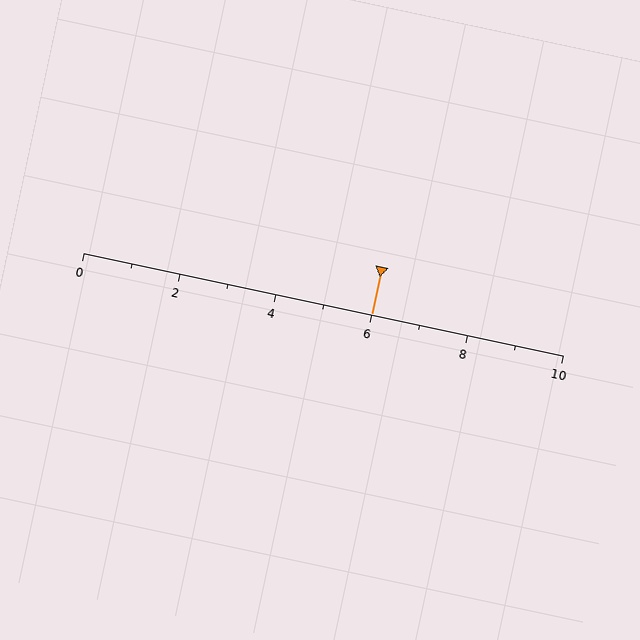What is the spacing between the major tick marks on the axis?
The major ticks are spaced 2 apart.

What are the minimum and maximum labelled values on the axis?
The axis runs from 0 to 10.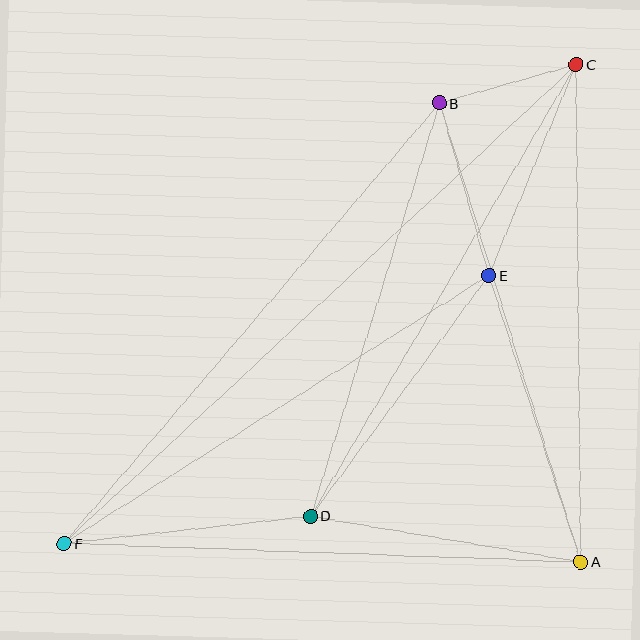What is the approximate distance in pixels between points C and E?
The distance between C and E is approximately 228 pixels.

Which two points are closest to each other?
Points B and C are closest to each other.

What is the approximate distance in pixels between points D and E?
The distance between D and E is approximately 299 pixels.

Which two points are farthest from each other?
Points C and F are farthest from each other.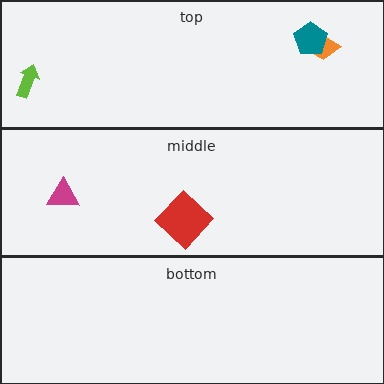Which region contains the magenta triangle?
The middle region.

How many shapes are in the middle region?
2.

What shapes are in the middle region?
The magenta triangle, the red diamond.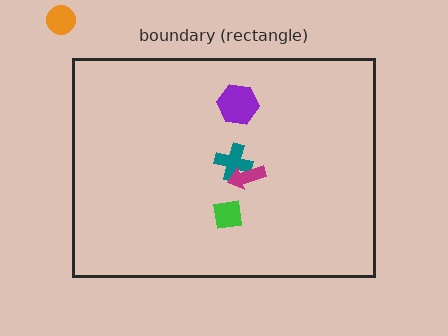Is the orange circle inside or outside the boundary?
Outside.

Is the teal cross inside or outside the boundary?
Inside.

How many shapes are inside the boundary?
4 inside, 1 outside.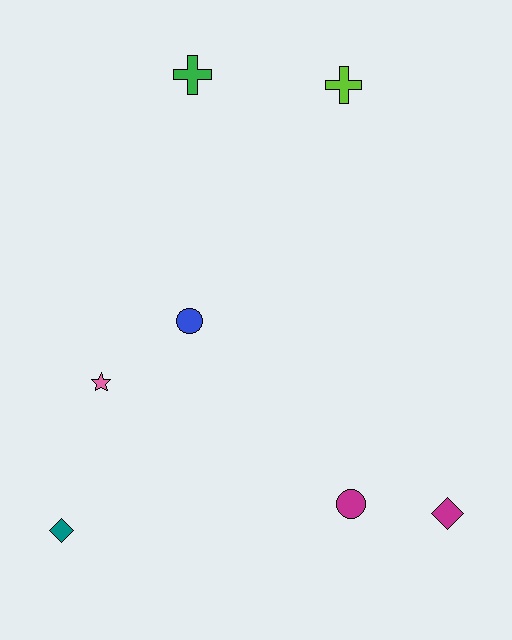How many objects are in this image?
There are 7 objects.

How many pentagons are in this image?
There are no pentagons.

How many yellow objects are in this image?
There are no yellow objects.